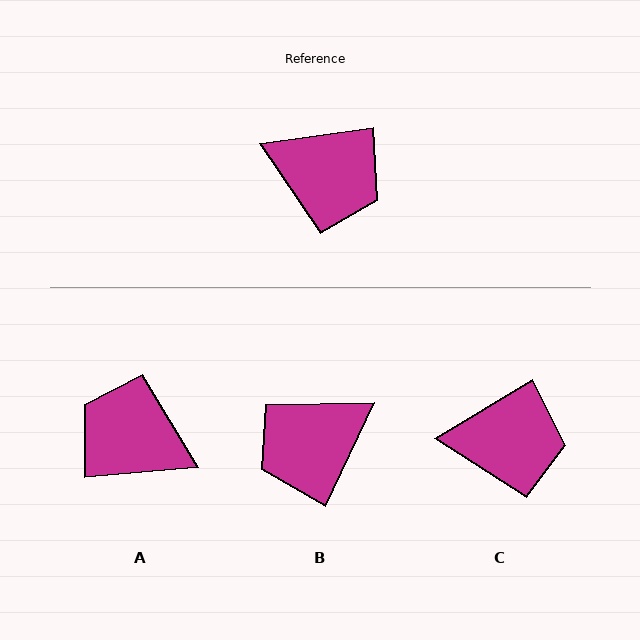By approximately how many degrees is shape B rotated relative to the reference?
Approximately 123 degrees clockwise.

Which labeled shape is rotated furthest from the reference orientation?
A, about 177 degrees away.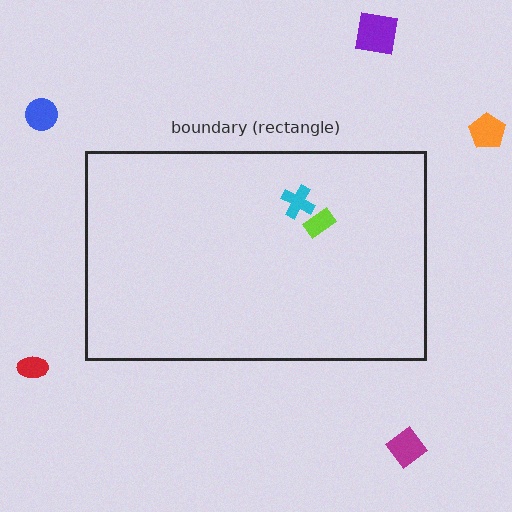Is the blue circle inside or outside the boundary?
Outside.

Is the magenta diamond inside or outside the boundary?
Outside.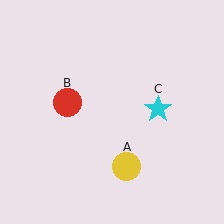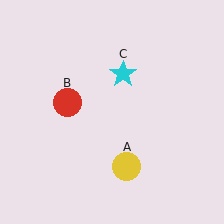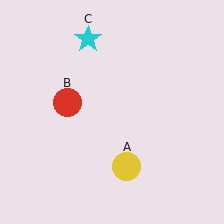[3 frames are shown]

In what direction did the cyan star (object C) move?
The cyan star (object C) moved up and to the left.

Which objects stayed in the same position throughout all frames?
Yellow circle (object A) and red circle (object B) remained stationary.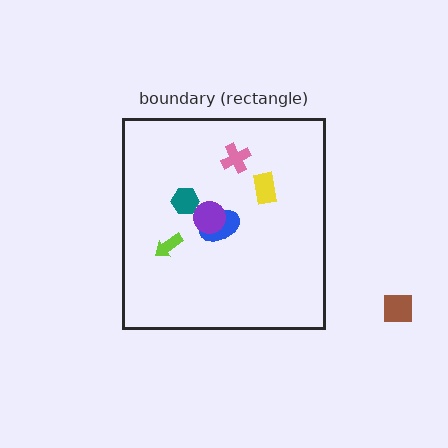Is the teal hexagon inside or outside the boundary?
Inside.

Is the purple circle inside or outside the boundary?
Inside.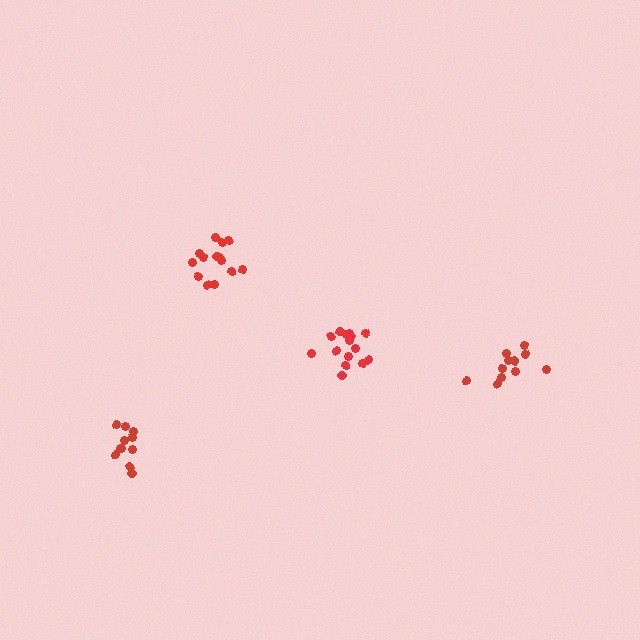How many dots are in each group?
Group 1: 15 dots, Group 2: 11 dots, Group 3: 11 dots, Group 4: 14 dots (51 total).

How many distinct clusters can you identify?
There are 4 distinct clusters.